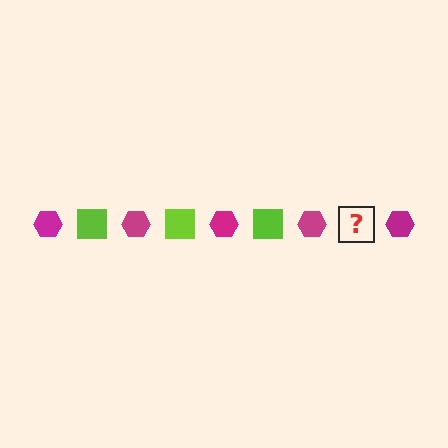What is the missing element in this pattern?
The missing element is a lime square.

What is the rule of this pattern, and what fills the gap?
The rule is that the pattern alternates between magenta hexagon and lime square. The gap should be filled with a lime square.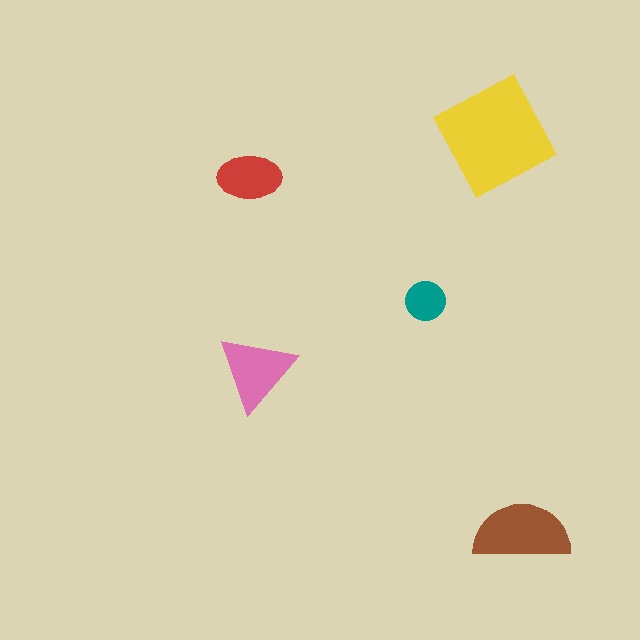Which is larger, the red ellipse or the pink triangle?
The pink triangle.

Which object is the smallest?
The teal circle.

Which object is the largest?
The yellow square.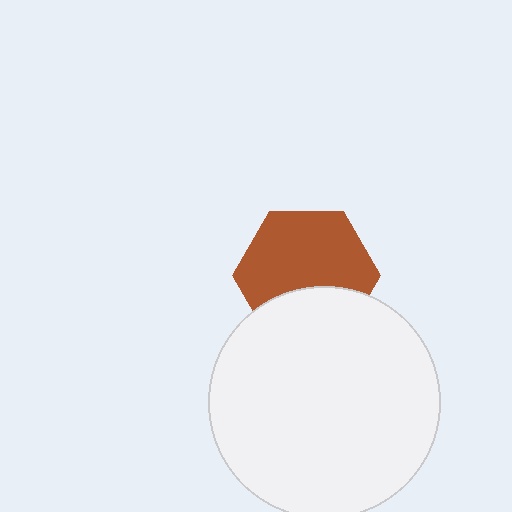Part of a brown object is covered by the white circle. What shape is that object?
It is a hexagon.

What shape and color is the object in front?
The object in front is a white circle.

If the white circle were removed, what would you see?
You would see the complete brown hexagon.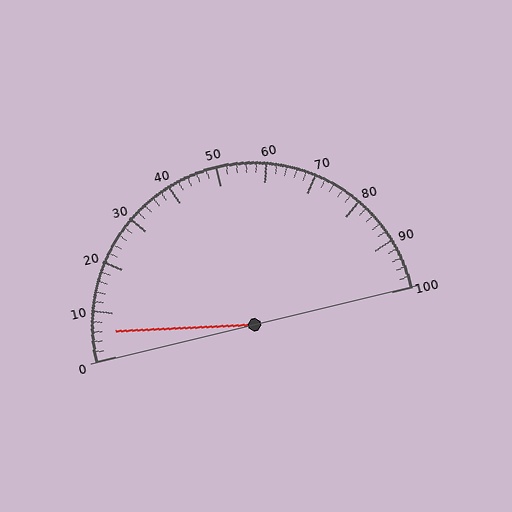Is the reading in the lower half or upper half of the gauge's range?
The reading is in the lower half of the range (0 to 100).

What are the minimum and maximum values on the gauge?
The gauge ranges from 0 to 100.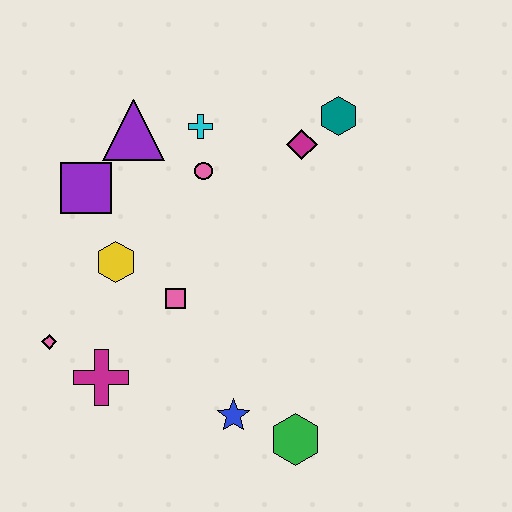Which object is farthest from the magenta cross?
The teal hexagon is farthest from the magenta cross.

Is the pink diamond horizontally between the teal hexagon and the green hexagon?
No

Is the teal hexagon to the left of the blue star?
No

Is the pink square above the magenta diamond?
No